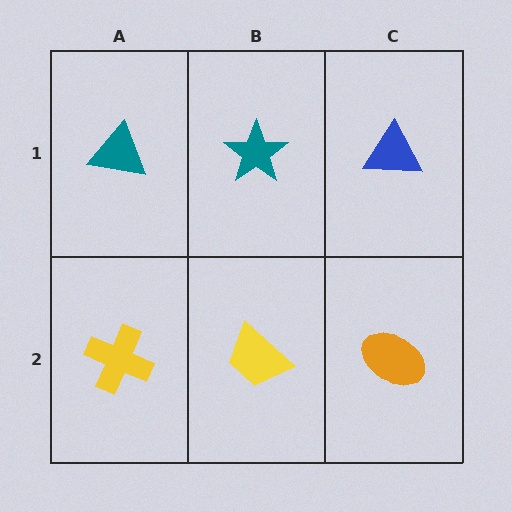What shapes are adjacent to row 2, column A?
A teal triangle (row 1, column A), a yellow trapezoid (row 2, column B).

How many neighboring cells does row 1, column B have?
3.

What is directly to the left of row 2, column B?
A yellow cross.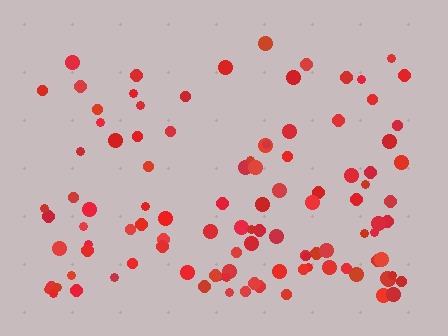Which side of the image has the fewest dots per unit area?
The top.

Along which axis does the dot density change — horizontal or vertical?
Vertical.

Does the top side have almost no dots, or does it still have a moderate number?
Still a moderate number, just noticeably fewer than the bottom.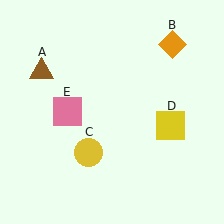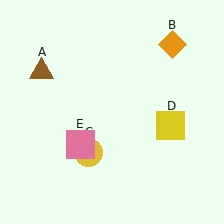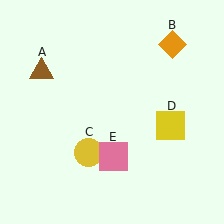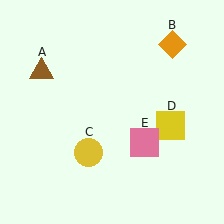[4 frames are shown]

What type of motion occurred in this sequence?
The pink square (object E) rotated counterclockwise around the center of the scene.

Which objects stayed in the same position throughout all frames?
Brown triangle (object A) and orange diamond (object B) and yellow circle (object C) and yellow square (object D) remained stationary.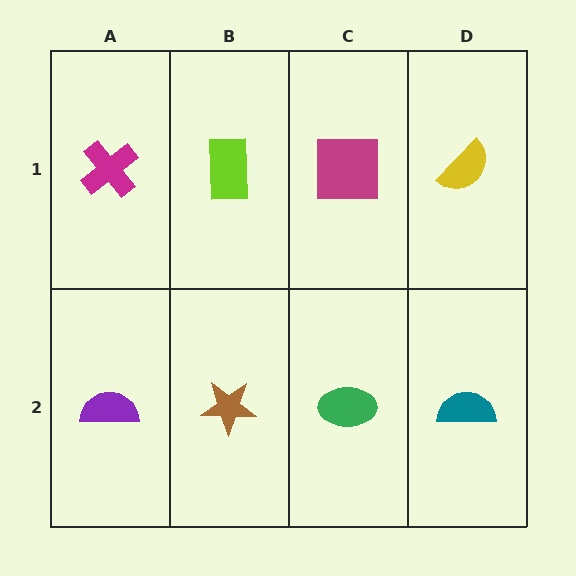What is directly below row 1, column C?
A green ellipse.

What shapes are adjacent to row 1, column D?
A teal semicircle (row 2, column D), a magenta square (row 1, column C).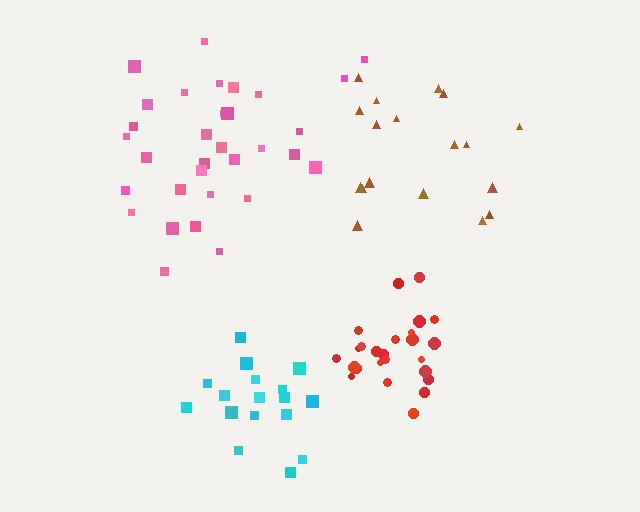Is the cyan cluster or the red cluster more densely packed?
Red.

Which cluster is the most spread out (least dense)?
Brown.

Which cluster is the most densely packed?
Red.